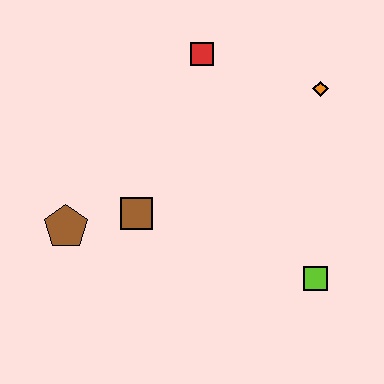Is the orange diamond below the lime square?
No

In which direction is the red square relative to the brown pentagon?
The red square is above the brown pentagon.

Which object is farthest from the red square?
The lime square is farthest from the red square.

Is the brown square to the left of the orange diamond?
Yes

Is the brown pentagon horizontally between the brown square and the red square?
No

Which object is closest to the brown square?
The brown pentagon is closest to the brown square.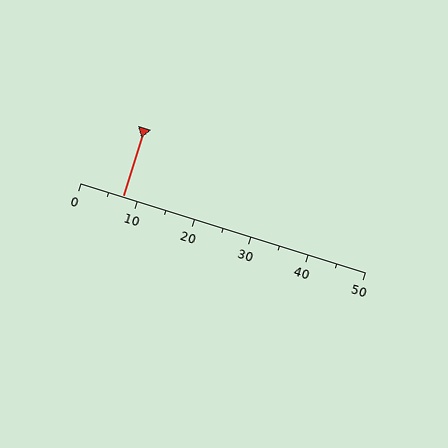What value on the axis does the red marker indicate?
The marker indicates approximately 7.5.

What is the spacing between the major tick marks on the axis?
The major ticks are spaced 10 apart.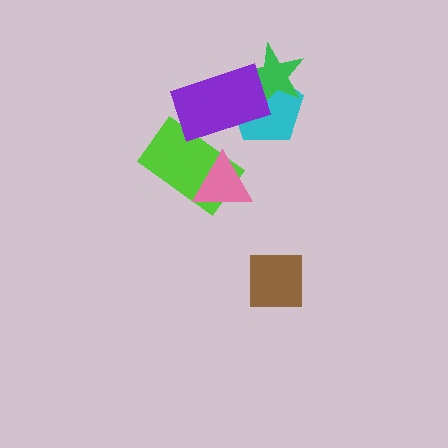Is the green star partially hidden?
Yes, it is partially covered by another shape.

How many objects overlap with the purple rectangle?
3 objects overlap with the purple rectangle.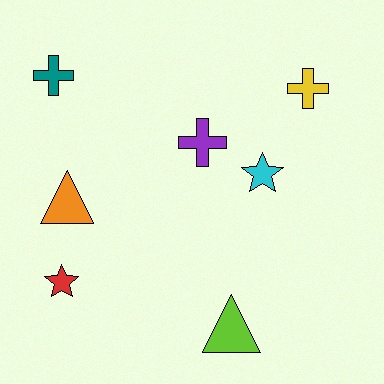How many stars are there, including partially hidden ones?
There are 2 stars.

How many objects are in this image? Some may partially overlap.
There are 7 objects.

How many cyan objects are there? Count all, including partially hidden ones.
There is 1 cyan object.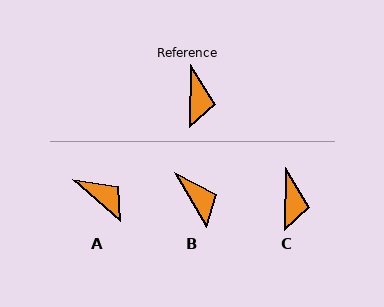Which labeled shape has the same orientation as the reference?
C.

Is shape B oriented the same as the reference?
No, it is off by about 31 degrees.